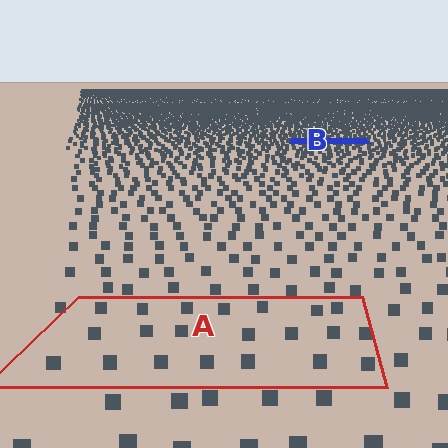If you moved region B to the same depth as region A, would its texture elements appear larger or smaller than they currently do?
They would appear larger. At a closer depth, the same texture elements are projected at a bigger on-screen size.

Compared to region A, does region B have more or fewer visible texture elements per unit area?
Region B has more texture elements per unit area — they are packed more densely because it is farther away.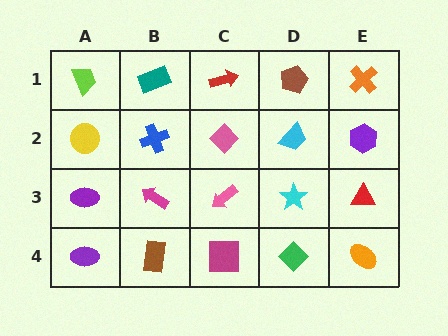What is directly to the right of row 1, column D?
An orange cross.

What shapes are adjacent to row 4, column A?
A purple ellipse (row 3, column A), a brown rectangle (row 4, column B).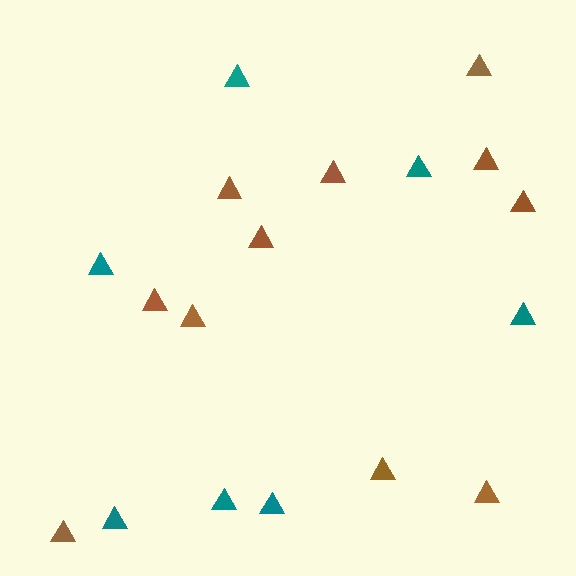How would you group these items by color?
There are 2 groups: one group of teal triangles (7) and one group of brown triangles (11).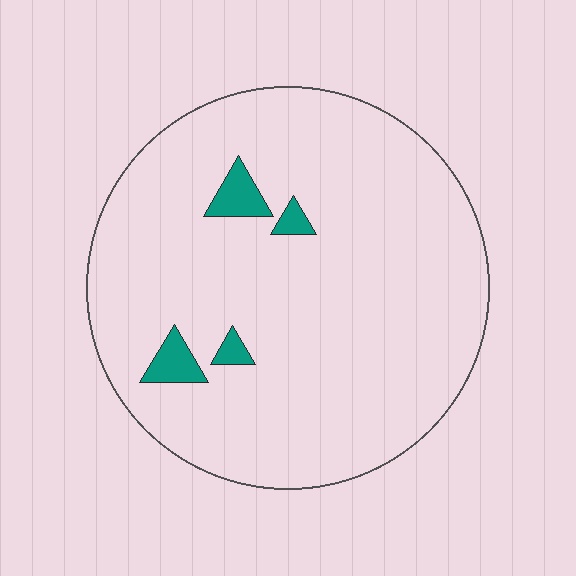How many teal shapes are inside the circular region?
4.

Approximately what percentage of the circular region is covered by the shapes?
Approximately 5%.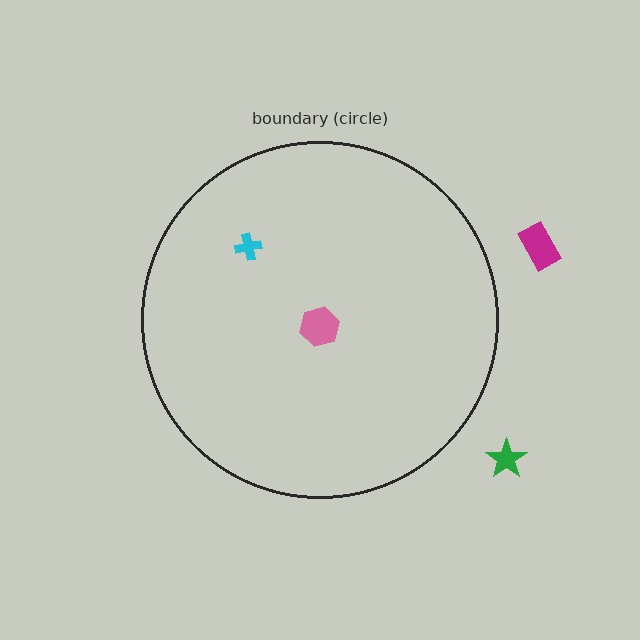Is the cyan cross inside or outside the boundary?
Inside.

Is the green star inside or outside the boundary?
Outside.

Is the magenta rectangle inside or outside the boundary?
Outside.